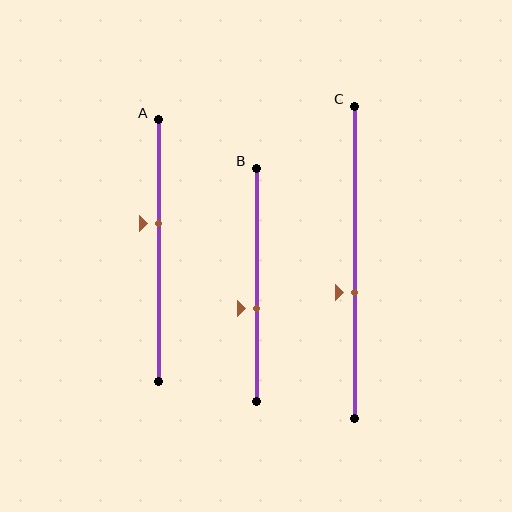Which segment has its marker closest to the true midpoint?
Segment C has its marker closest to the true midpoint.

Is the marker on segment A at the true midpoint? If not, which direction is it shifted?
No, the marker on segment A is shifted upward by about 10% of the segment length.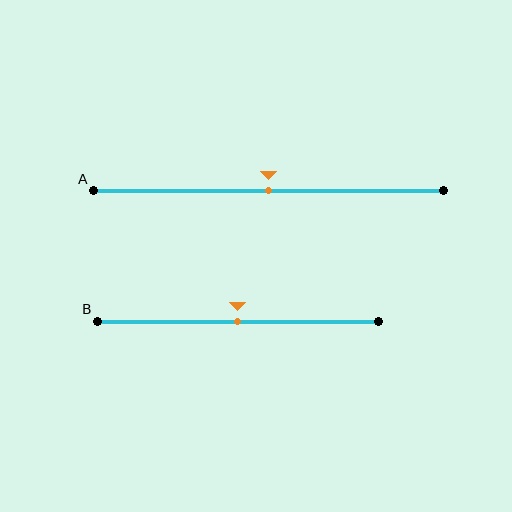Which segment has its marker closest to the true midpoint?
Segment A has its marker closest to the true midpoint.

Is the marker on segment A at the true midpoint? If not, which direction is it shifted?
Yes, the marker on segment A is at the true midpoint.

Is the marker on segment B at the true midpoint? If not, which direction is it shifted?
Yes, the marker on segment B is at the true midpoint.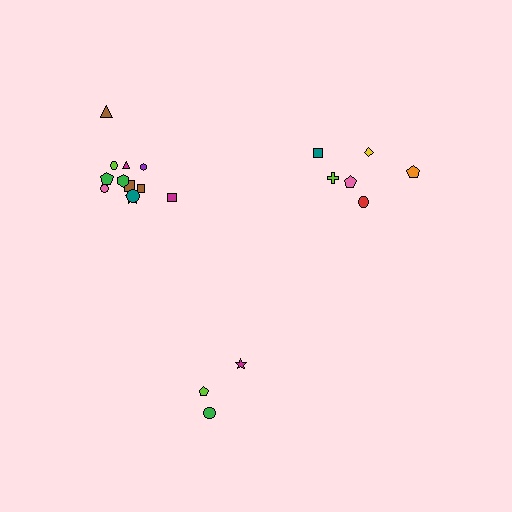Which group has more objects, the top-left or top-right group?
The top-left group.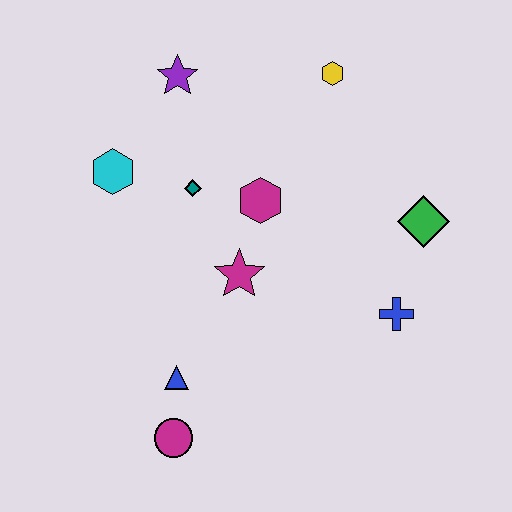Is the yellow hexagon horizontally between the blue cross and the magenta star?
Yes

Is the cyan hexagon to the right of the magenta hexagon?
No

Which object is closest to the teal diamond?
The magenta hexagon is closest to the teal diamond.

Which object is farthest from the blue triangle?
The yellow hexagon is farthest from the blue triangle.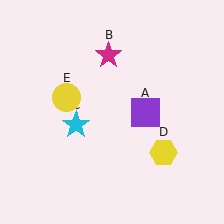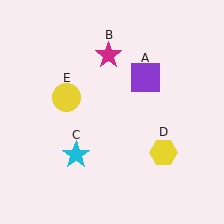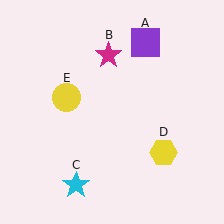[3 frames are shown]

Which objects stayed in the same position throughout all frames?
Magenta star (object B) and yellow hexagon (object D) and yellow circle (object E) remained stationary.